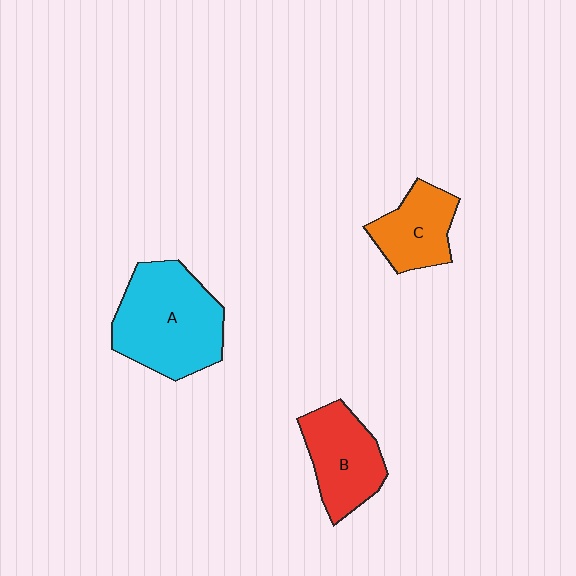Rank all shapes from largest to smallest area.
From largest to smallest: A (cyan), B (red), C (orange).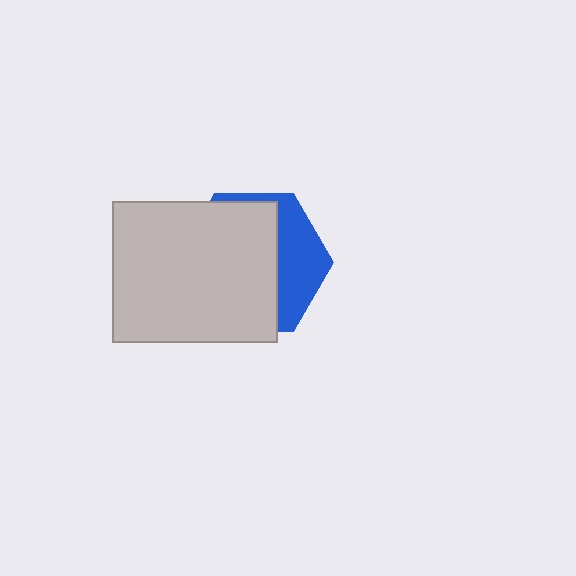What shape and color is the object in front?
The object in front is a light gray rectangle.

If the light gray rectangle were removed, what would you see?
You would see the complete blue hexagon.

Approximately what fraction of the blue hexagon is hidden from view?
Roughly 66% of the blue hexagon is hidden behind the light gray rectangle.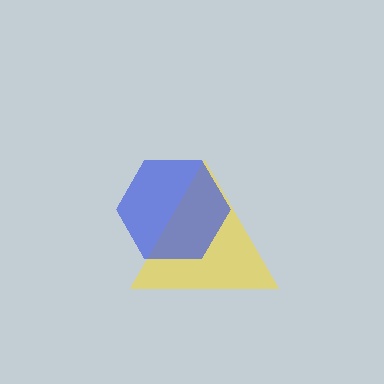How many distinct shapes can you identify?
There are 2 distinct shapes: a yellow triangle, a blue hexagon.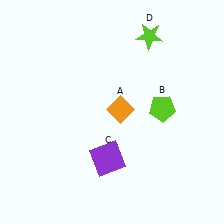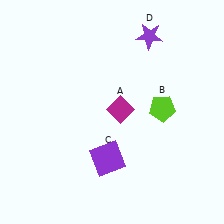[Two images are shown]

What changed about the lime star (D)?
In Image 1, D is lime. In Image 2, it changed to purple.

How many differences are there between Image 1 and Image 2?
There are 2 differences between the two images.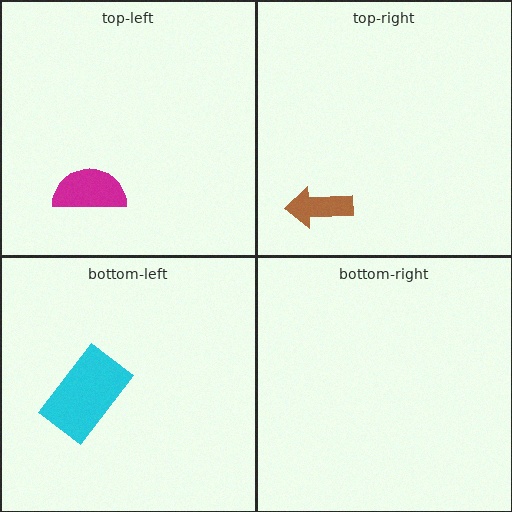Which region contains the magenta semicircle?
The top-left region.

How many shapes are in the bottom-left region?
1.